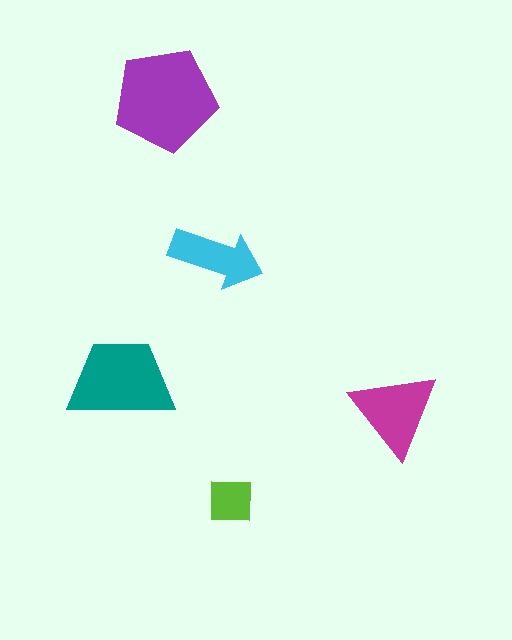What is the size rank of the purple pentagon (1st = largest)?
1st.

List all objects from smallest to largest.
The lime square, the cyan arrow, the magenta triangle, the teal trapezoid, the purple pentagon.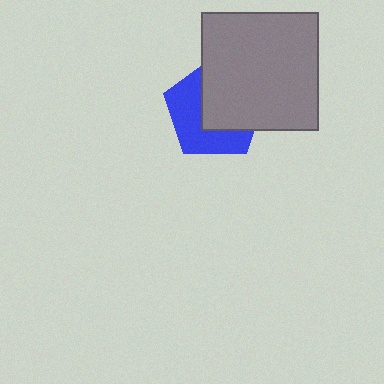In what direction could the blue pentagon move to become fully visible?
The blue pentagon could move toward the lower-left. That would shift it out from behind the gray square entirely.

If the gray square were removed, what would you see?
You would see the complete blue pentagon.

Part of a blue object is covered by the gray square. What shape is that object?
It is a pentagon.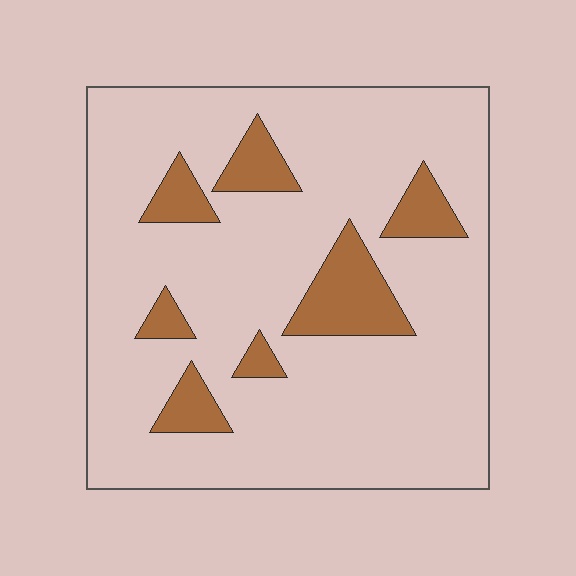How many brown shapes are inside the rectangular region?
7.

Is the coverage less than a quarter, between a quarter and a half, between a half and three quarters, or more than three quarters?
Less than a quarter.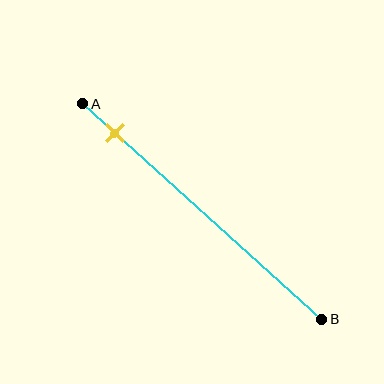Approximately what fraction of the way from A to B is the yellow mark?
The yellow mark is approximately 15% of the way from A to B.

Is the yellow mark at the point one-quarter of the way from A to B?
No, the mark is at about 15% from A, not at the 25% one-quarter point.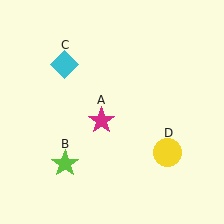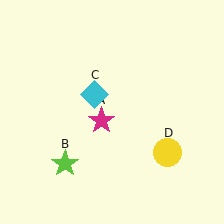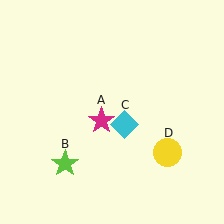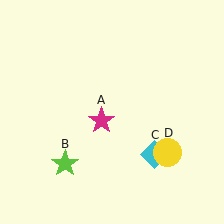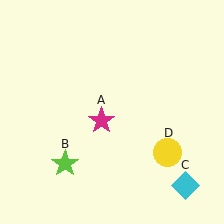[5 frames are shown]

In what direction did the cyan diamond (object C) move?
The cyan diamond (object C) moved down and to the right.